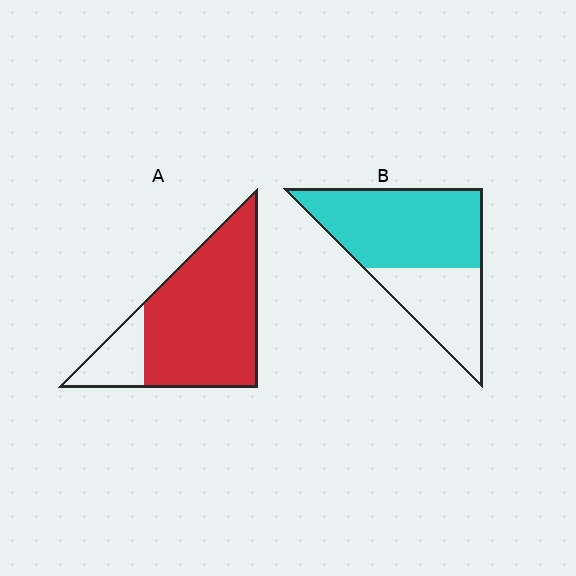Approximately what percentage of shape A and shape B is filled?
A is approximately 80% and B is approximately 65%.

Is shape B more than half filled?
Yes.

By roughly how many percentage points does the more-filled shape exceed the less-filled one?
By roughly 20 percentage points (A over B).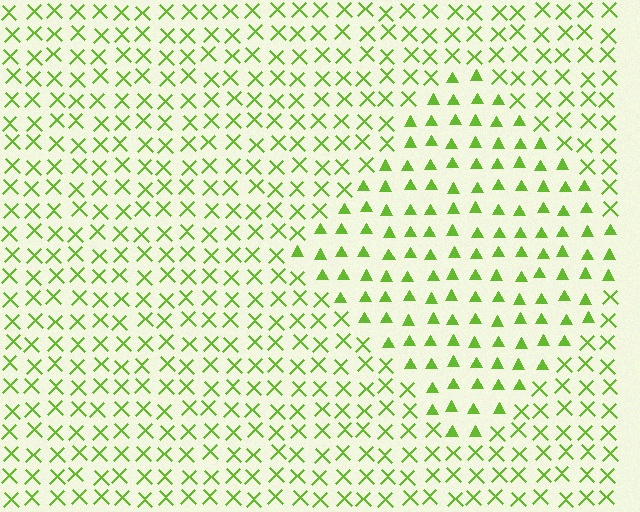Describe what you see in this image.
The image is filled with small lime elements arranged in a uniform grid. A diamond-shaped region contains triangles, while the surrounding area contains X marks. The boundary is defined purely by the change in element shape.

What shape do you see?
I see a diamond.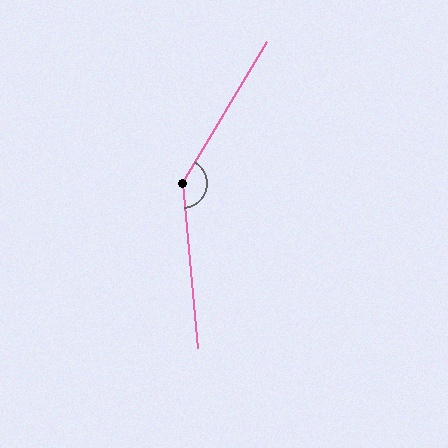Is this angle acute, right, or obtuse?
It is obtuse.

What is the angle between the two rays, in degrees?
Approximately 144 degrees.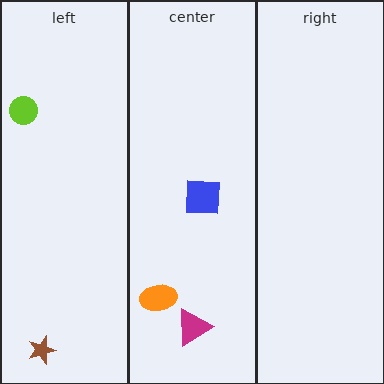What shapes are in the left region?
The brown star, the lime circle.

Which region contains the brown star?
The left region.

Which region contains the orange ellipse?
The center region.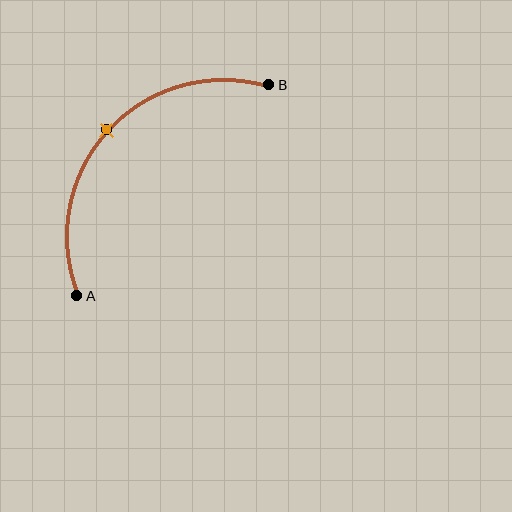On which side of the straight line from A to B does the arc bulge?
The arc bulges above and to the left of the straight line connecting A and B.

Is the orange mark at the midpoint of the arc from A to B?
Yes. The orange mark lies on the arc at equal arc-length from both A and B — it is the arc midpoint.